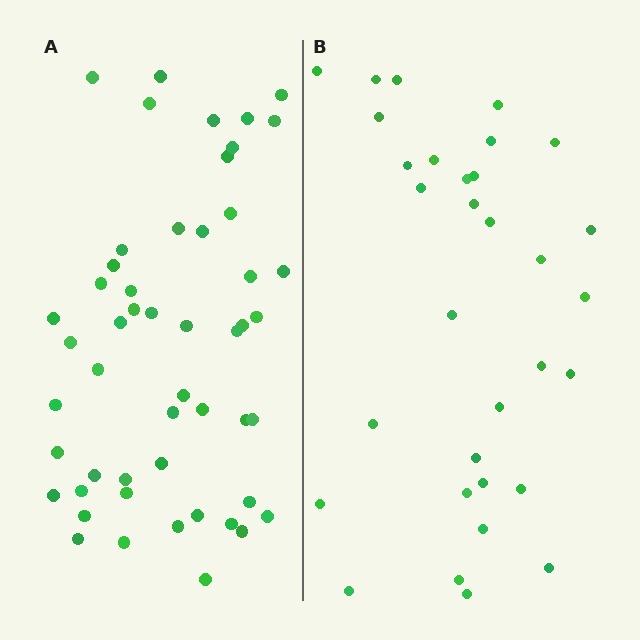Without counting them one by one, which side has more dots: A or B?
Region A (the left region) has more dots.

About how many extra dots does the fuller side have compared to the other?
Region A has approximately 20 more dots than region B.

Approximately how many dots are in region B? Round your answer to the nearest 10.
About 30 dots. (The exact count is 32, which rounds to 30.)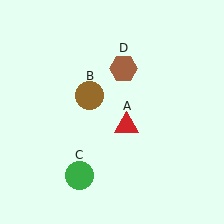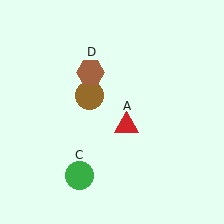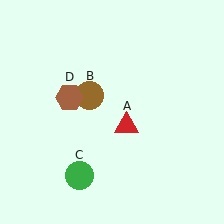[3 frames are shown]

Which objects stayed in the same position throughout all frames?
Red triangle (object A) and brown circle (object B) and green circle (object C) remained stationary.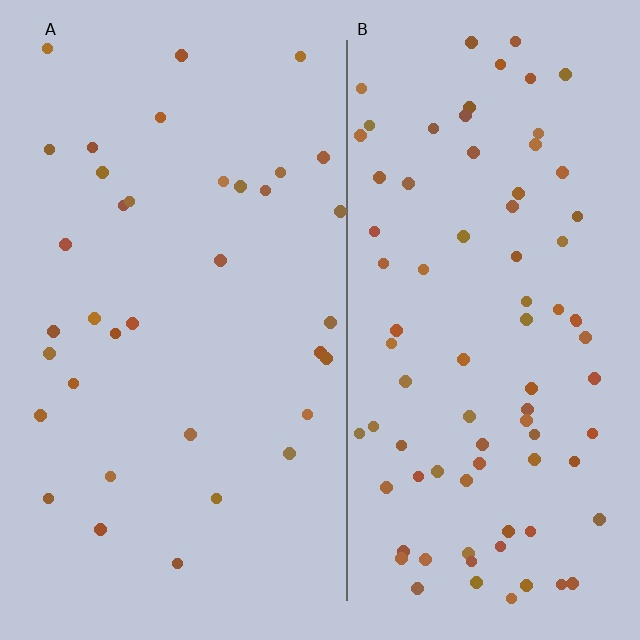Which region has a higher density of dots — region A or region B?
B (the right).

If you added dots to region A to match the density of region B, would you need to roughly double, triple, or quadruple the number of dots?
Approximately double.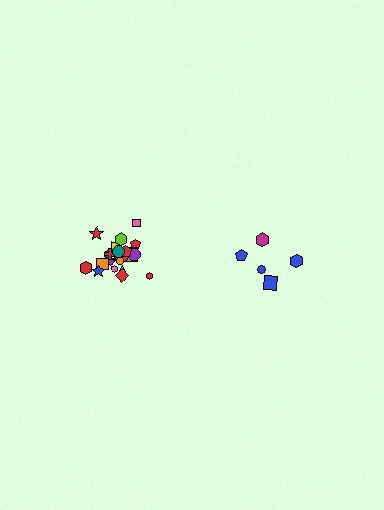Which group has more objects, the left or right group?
The left group.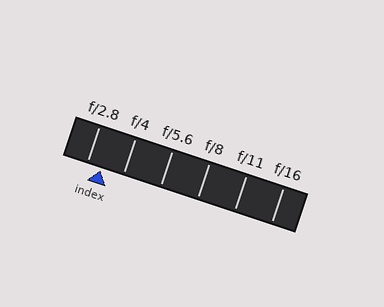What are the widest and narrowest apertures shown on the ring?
The widest aperture shown is f/2.8 and the narrowest is f/16.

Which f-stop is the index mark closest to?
The index mark is closest to f/2.8.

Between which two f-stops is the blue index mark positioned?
The index mark is between f/2.8 and f/4.